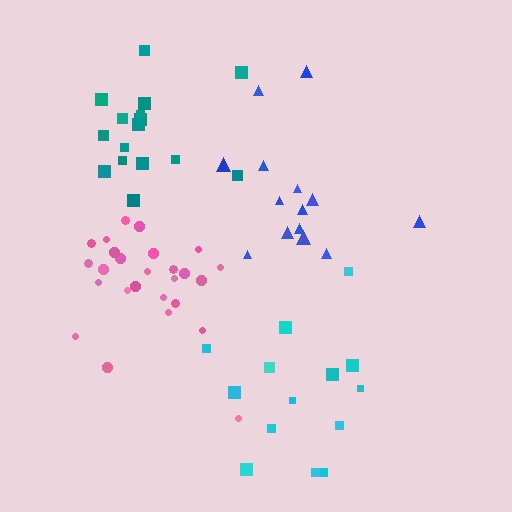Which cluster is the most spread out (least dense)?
Cyan.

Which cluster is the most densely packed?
Pink.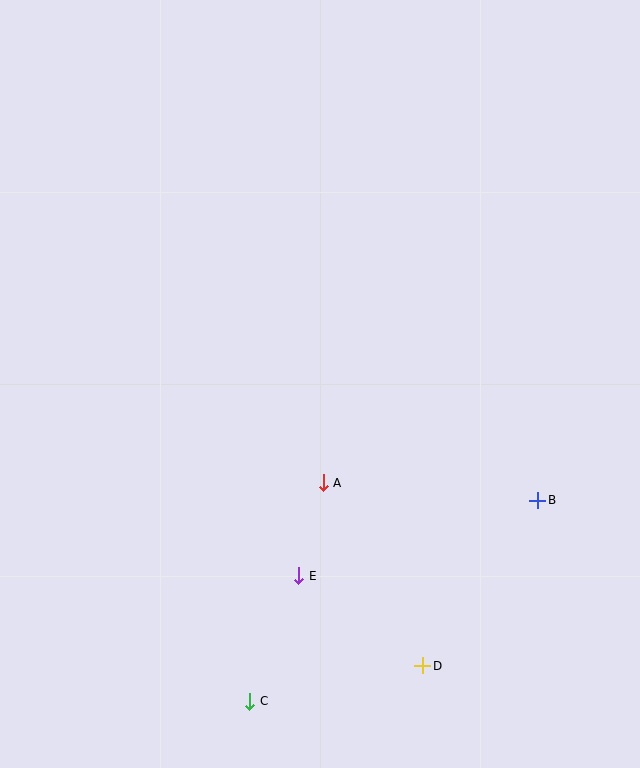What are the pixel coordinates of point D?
Point D is at (423, 666).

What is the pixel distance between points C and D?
The distance between C and D is 177 pixels.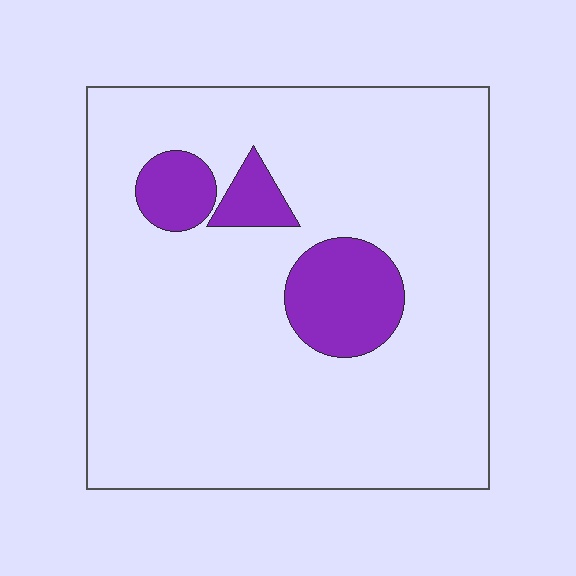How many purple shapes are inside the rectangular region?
3.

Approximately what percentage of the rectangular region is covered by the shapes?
Approximately 15%.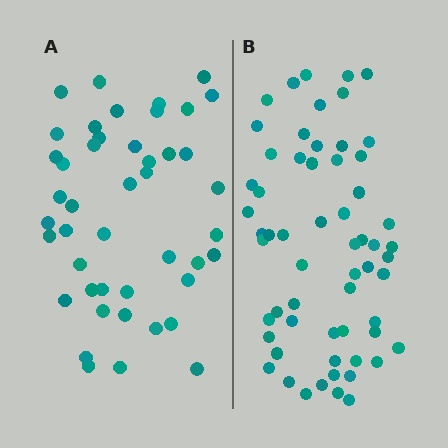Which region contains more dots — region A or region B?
Region B (the right region) has more dots.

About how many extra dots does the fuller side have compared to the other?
Region B has approximately 15 more dots than region A.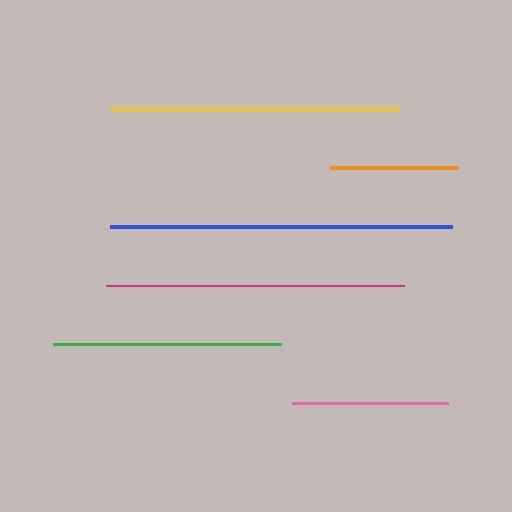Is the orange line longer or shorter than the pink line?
The pink line is longer than the orange line.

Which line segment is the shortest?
The orange line is the shortest at approximately 128 pixels.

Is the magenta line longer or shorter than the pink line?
The magenta line is longer than the pink line.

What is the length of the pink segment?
The pink segment is approximately 155 pixels long.